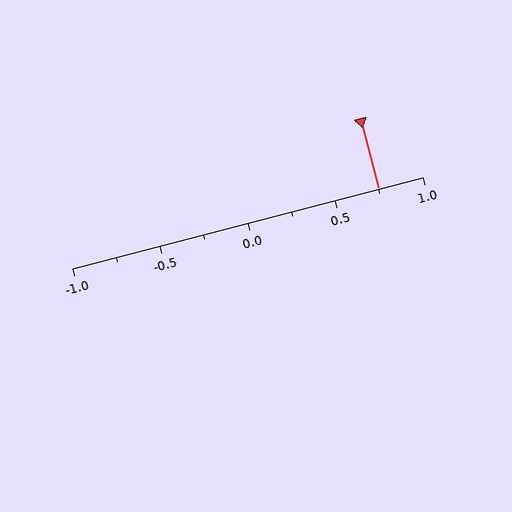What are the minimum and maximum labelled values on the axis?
The axis runs from -1.0 to 1.0.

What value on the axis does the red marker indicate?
The marker indicates approximately 0.75.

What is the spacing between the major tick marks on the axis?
The major ticks are spaced 0.5 apart.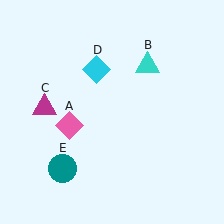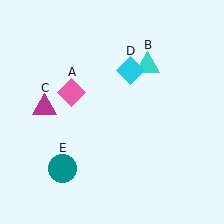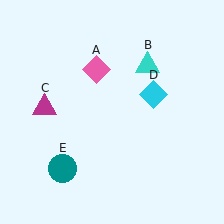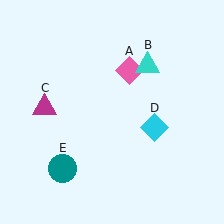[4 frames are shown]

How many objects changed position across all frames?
2 objects changed position: pink diamond (object A), cyan diamond (object D).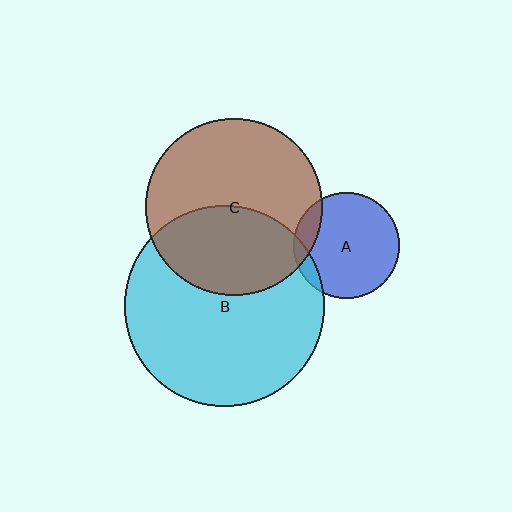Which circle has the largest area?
Circle B (cyan).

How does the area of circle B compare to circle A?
Approximately 3.6 times.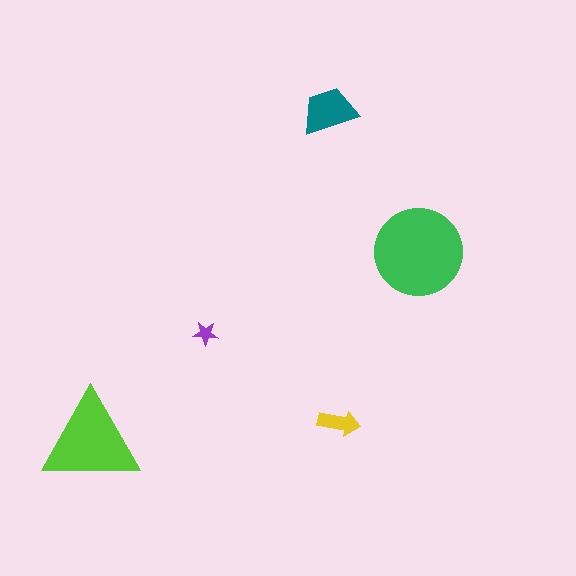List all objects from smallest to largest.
The purple star, the yellow arrow, the teal trapezoid, the lime triangle, the green circle.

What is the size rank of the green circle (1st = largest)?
1st.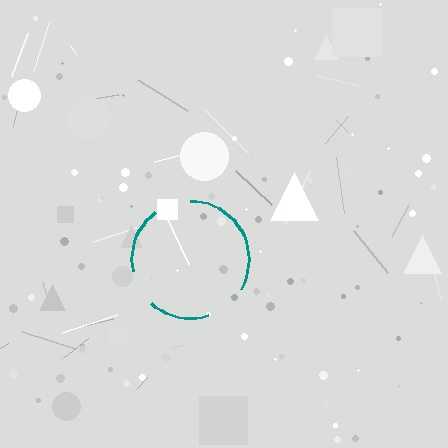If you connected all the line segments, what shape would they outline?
They would outline a circle.